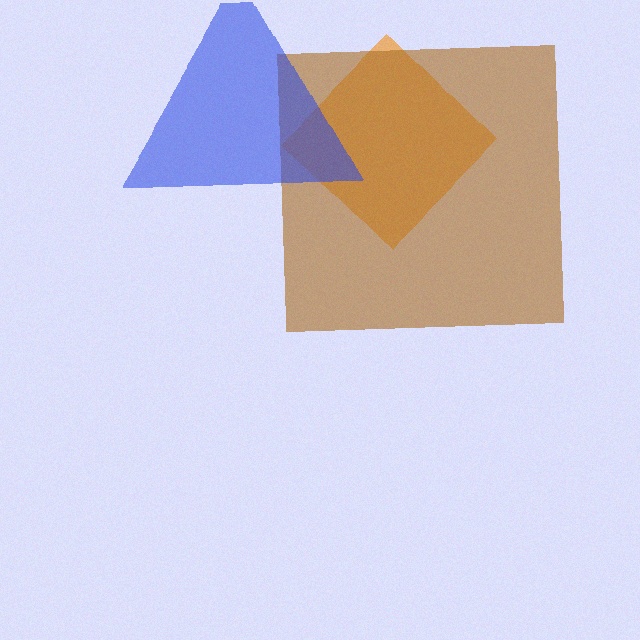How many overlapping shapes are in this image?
There are 3 overlapping shapes in the image.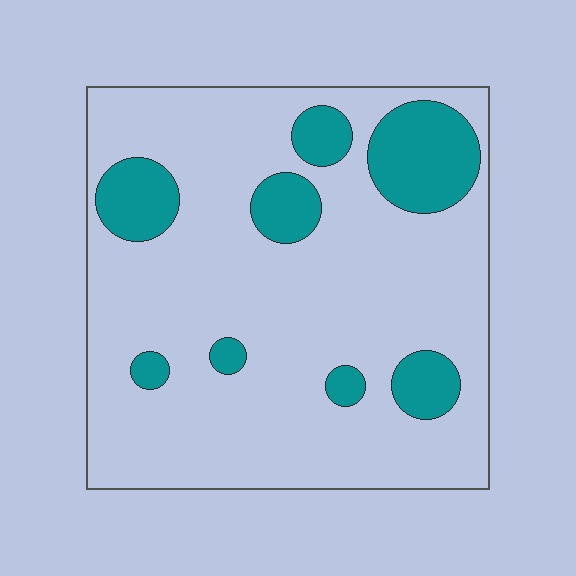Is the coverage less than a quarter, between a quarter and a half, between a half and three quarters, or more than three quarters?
Less than a quarter.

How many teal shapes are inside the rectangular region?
8.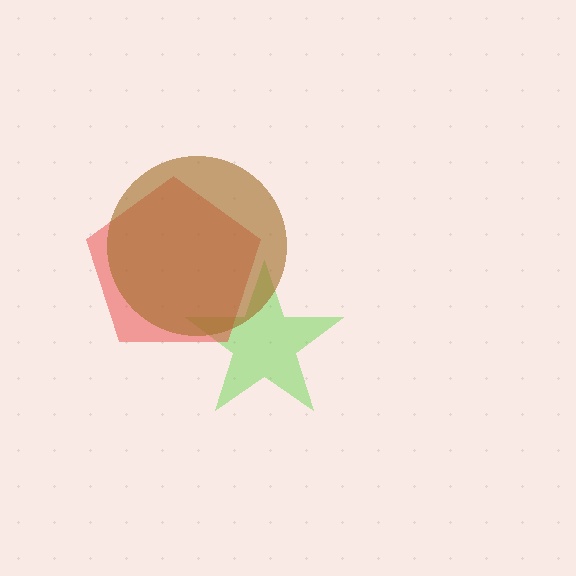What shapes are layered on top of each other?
The layered shapes are: a lime star, a red pentagon, a brown circle.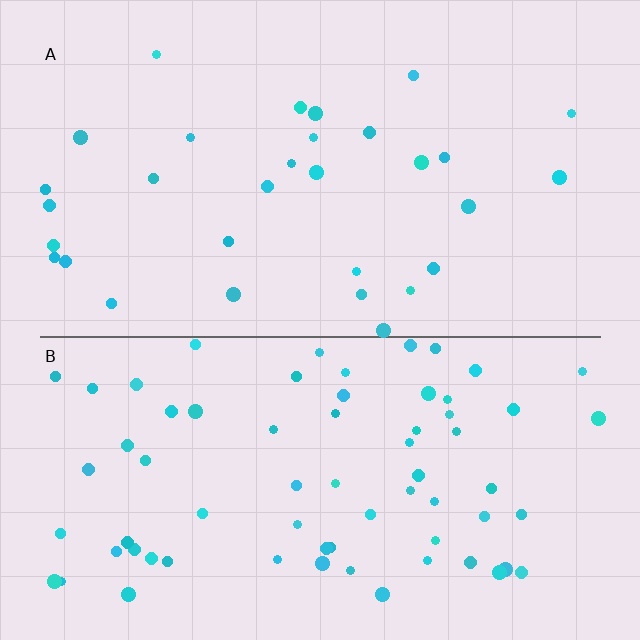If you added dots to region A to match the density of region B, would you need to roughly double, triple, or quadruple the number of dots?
Approximately double.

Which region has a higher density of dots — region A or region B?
B (the bottom).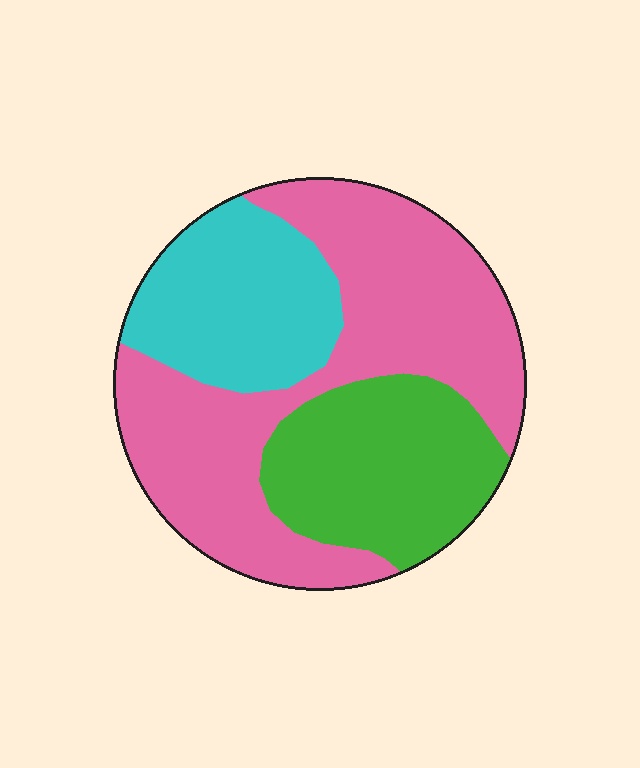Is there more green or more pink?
Pink.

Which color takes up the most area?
Pink, at roughly 50%.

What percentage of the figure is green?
Green takes up between a sixth and a third of the figure.